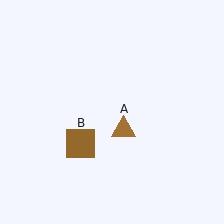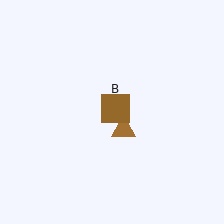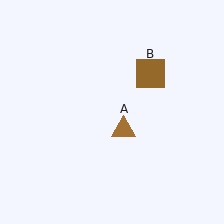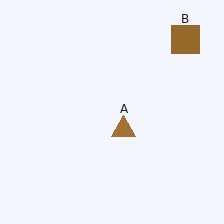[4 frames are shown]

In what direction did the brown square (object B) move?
The brown square (object B) moved up and to the right.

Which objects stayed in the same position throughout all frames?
Brown triangle (object A) remained stationary.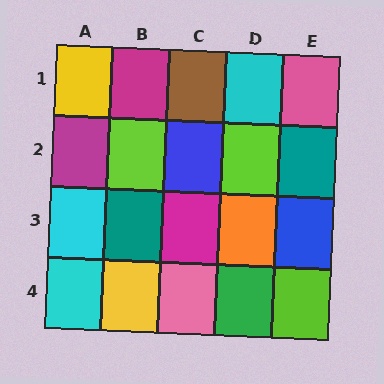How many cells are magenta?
3 cells are magenta.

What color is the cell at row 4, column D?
Green.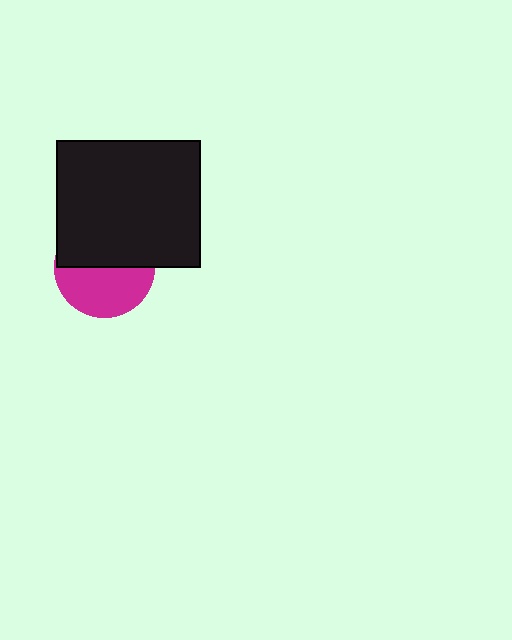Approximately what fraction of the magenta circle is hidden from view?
Roughly 50% of the magenta circle is hidden behind the black rectangle.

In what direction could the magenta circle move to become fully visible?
The magenta circle could move down. That would shift it out from behind the black rectangle entirely.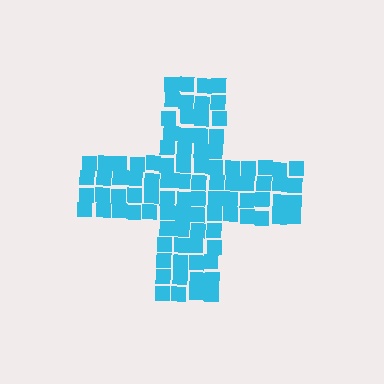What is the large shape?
The large shape is a cross.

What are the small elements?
The small elements are squares.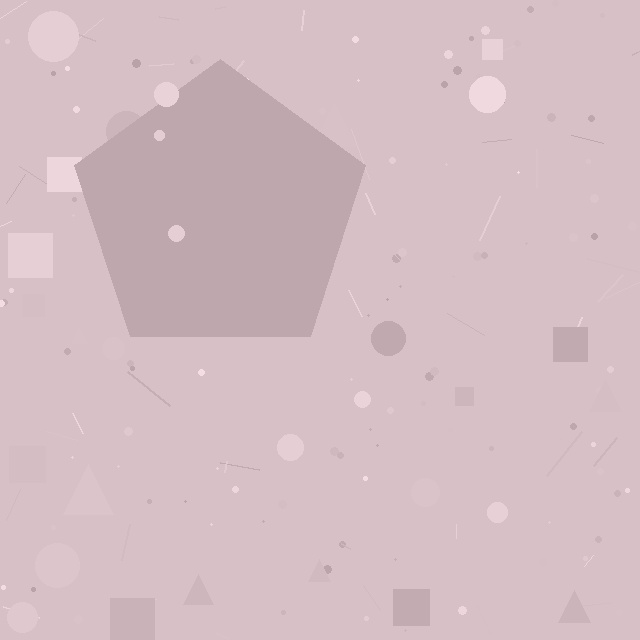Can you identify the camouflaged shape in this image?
The camouflaged shape is a pentagon.